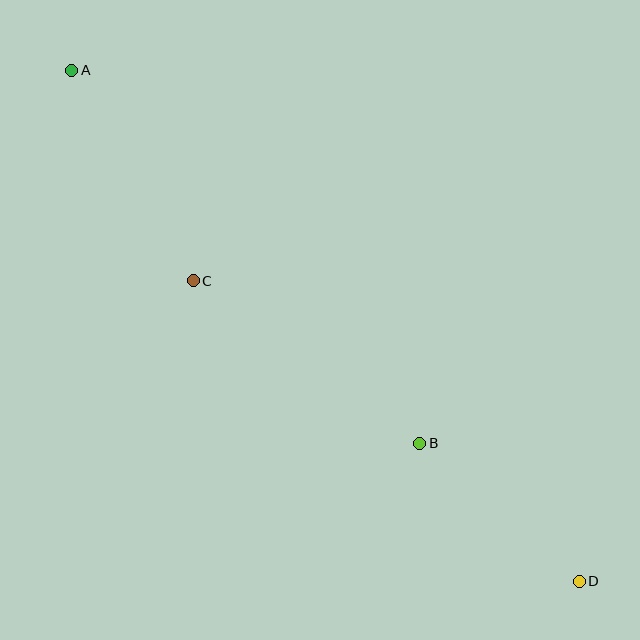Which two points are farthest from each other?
Points A and D are farthest from each other.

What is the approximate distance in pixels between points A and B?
The distance between A and B is approximately 510 pixels.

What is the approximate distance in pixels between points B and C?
The distance between B and C is approximately 279 pixels.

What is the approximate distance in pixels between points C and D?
The distance between C and D is approximately 489 pixels.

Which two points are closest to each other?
Points B and D are closest to each other.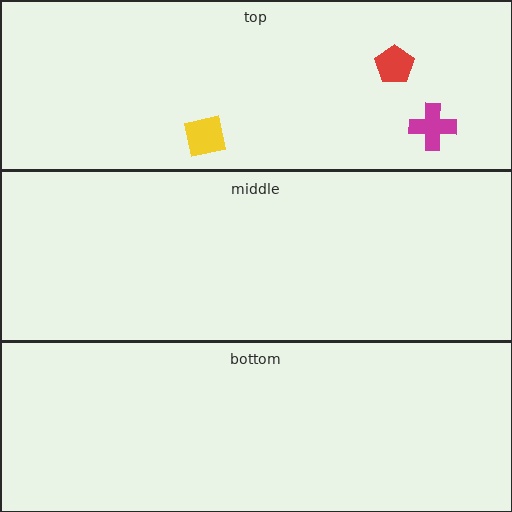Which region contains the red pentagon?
The top region.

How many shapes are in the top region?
3.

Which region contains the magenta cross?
The top region.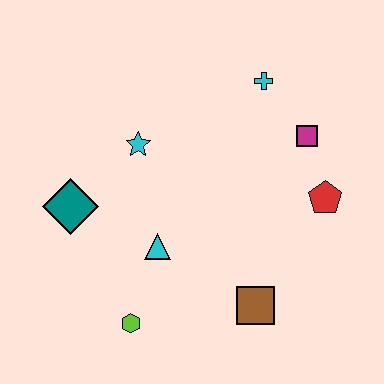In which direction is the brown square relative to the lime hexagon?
The brown square is to the right of the lime hexagon.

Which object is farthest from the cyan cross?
The lime hexagon is farthest from the cyan cross.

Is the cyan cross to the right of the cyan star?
Yes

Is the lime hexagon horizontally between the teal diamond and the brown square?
Yes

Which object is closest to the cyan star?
The teal diamond is closest to the cyan star.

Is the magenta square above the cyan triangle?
Yes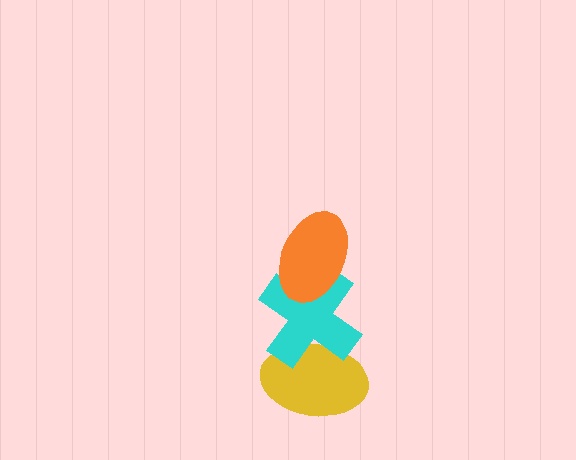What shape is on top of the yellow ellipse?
The cyan cross is on top of the yellow ellipse.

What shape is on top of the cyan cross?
The orange ellipse is on top of the cyan cross.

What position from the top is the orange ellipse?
The orange ellipse is 1st from the top.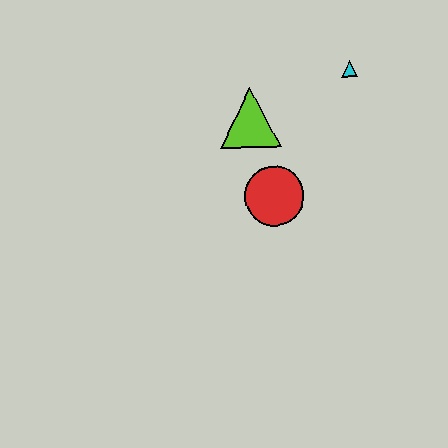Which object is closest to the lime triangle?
The red circle is closest to the lime triangle.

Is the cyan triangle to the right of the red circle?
Yes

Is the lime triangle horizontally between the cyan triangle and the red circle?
No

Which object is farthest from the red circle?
The cyan triangle is farthest from the red circle.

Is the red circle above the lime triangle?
No